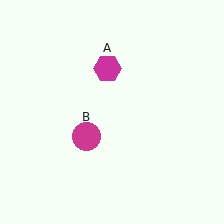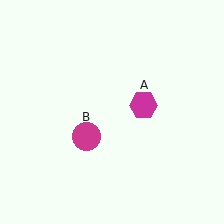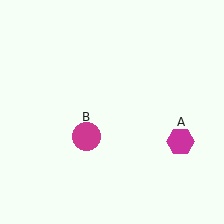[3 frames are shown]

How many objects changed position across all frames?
1 object changed position: magenta hexagon (object A).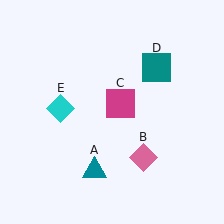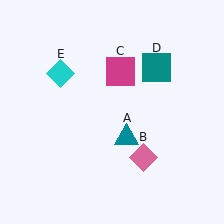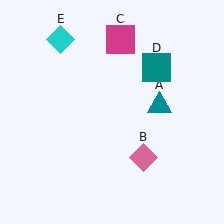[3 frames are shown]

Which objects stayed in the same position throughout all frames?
Pink diamond (object B) and teal square (object D) remained stationary.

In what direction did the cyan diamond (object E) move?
The cyan diamond (object E) moved up.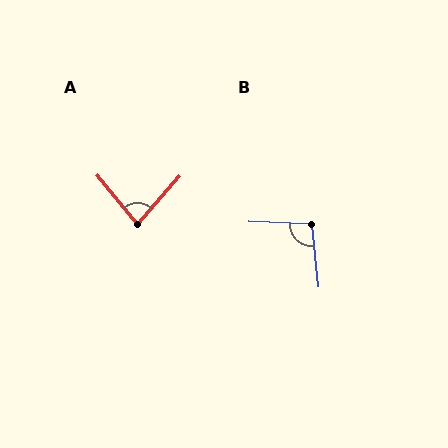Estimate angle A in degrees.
Approximately 80 degrees.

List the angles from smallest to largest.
A (80°), B (99°).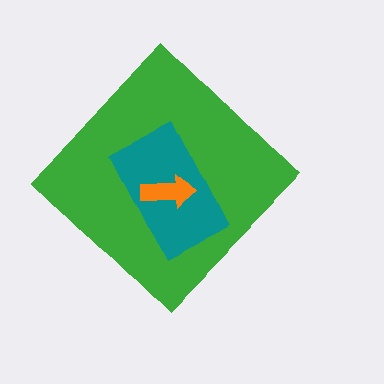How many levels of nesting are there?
3.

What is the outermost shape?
The green diamond.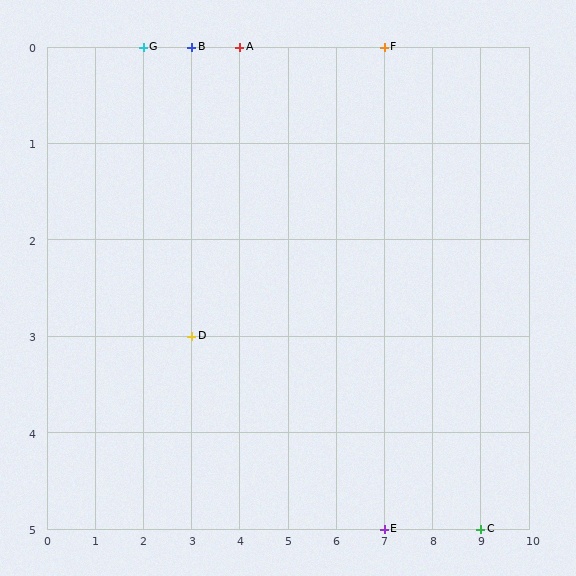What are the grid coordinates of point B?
Point B is at grid coordinates (3, 0).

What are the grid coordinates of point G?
Point G is at grid coordinates (2, 0).